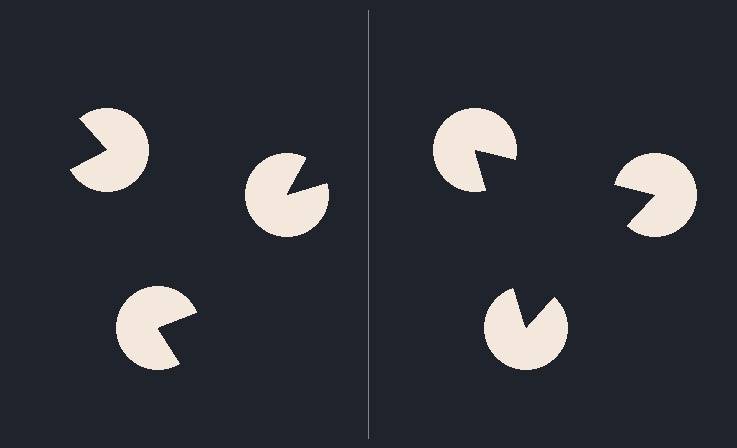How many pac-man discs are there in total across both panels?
6 — 3 on each side.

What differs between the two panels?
The pac-man discs are positioned identically on both sides; only the wedge orientations differ. On the right they align to a triangle; on the left they are misaligned.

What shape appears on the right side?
An illusory triangle.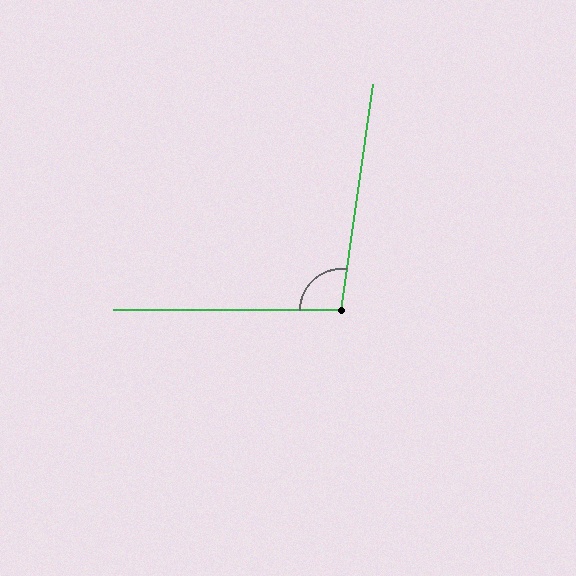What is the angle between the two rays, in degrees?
Approximately 98 degrees.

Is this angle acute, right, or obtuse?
It is obtuse.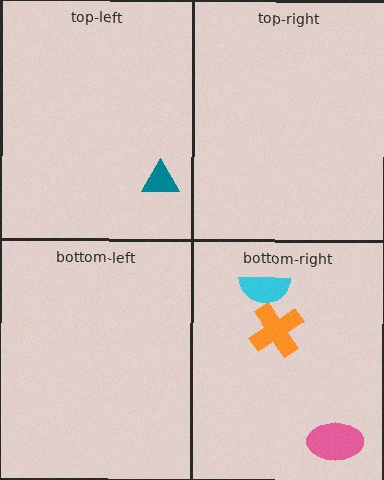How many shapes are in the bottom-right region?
3.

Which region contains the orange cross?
The bottom-right region.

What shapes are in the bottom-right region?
The pink ellipse, the orange cross, the cyan semicircle.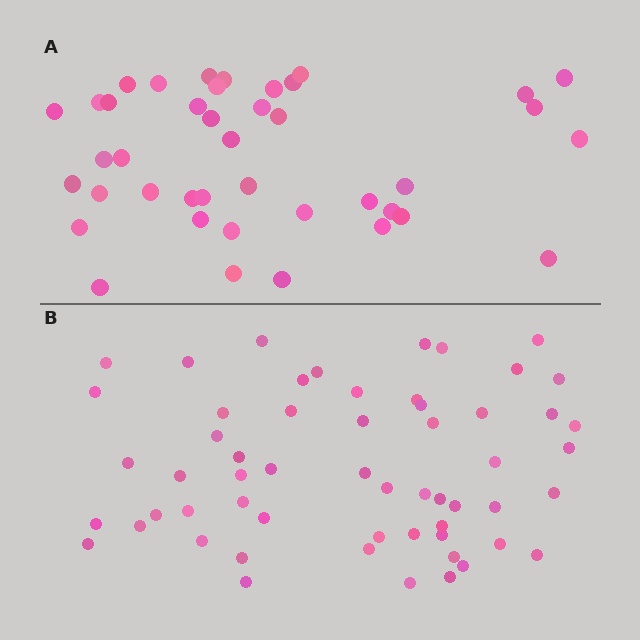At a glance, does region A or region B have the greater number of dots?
Region B (the bottom region) has more dots.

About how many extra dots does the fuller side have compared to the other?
Region B has approximately 15 more dots than region A.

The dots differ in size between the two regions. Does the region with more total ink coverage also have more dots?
No. Region A has more total ink coverage because its dots are larger, but region B actually contains more individual dots. Total area can be misleading — the number of items is what matters here.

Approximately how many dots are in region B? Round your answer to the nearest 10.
About 60 dots. (The exact count is 57, which rounds to 60.)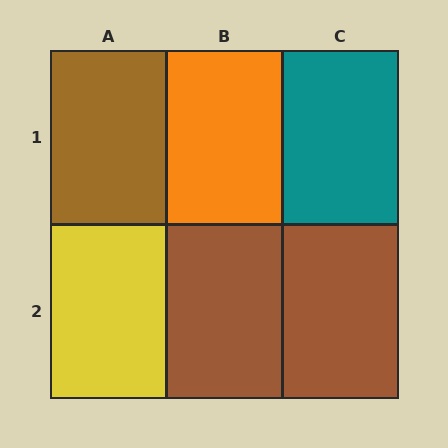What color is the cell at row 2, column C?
Brown.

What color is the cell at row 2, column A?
Yellow.